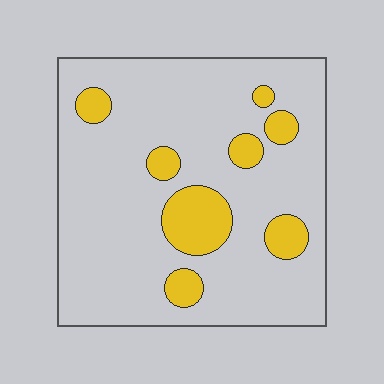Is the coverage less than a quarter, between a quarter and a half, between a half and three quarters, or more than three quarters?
Less than a quarter.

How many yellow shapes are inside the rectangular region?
8.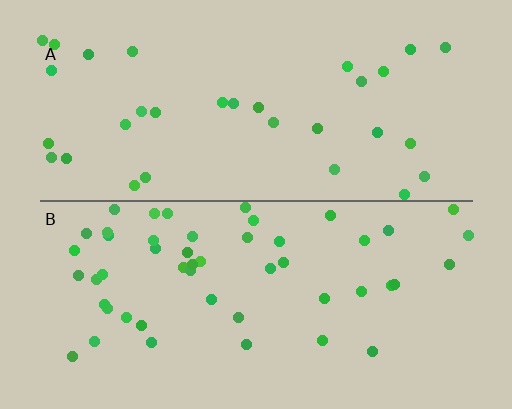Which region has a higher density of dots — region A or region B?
B (the bottom).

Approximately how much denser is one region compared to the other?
Approximately 1.6× — region B over region A.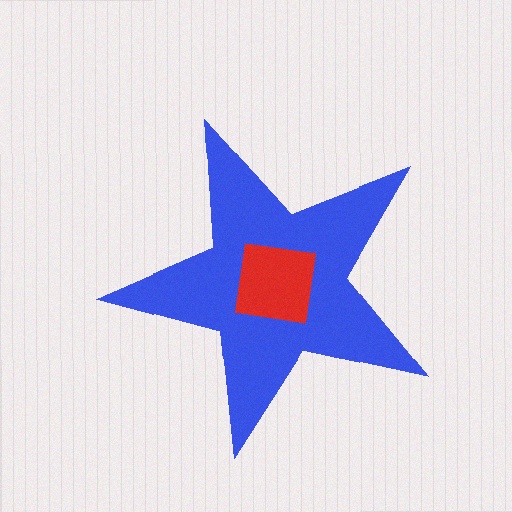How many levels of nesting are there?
2.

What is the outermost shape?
The blue star.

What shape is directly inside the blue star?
The red square.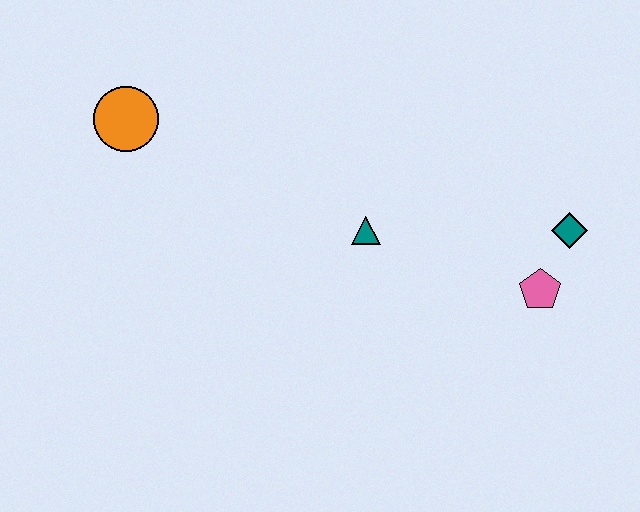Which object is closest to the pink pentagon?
The teal diamond is closest to the pink pentagon.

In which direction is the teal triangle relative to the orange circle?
The teal triangle is to the right of the orange circle.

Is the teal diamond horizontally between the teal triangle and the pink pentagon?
No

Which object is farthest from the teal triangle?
The orange circle is farthest from the teal triangle.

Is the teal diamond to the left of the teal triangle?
No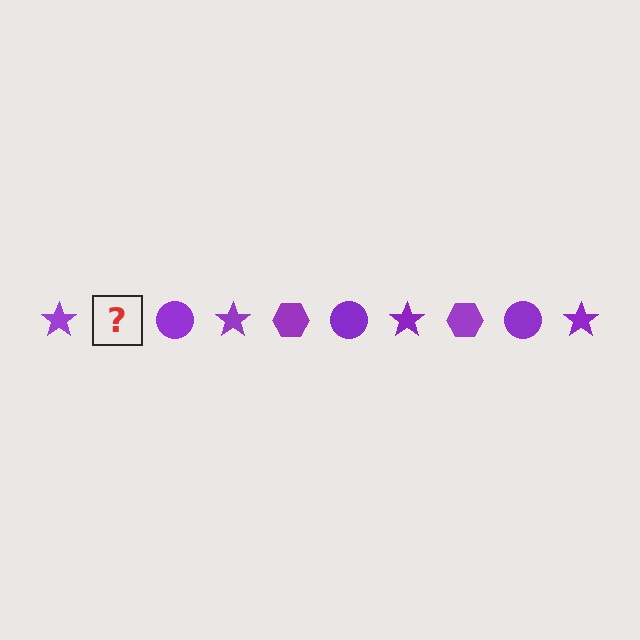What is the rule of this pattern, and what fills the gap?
The rule is that the pattern cycles through star, hexagon, circle shapes in purple. The gap should be filled with a purple hexagon.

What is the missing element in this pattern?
The missing element is a purple hexagon.